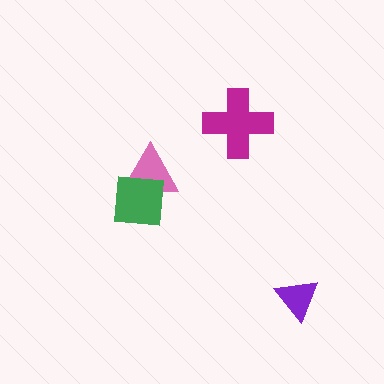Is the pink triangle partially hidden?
Yes, it is partially covered by another shape.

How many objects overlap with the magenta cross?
0 objects overlap with the magenta cross.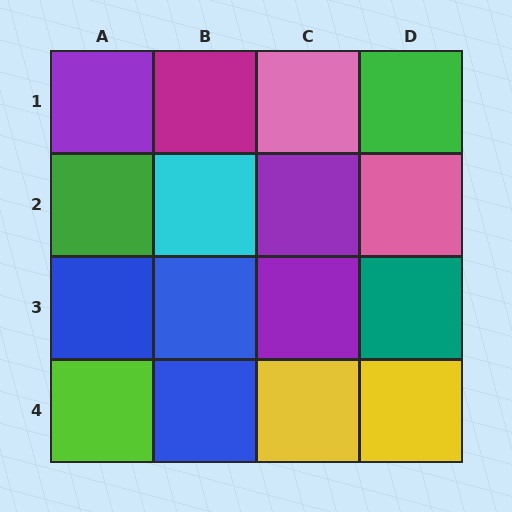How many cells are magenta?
1 cell is magenta.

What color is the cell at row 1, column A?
Purple.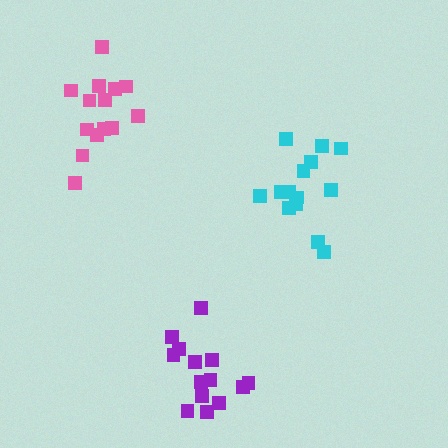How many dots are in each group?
Group 1: 14 dots, Group 2: 14 dots, Group 3: 14 dots (42 total).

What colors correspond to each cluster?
The clusters are colored: cyan, purple, pink.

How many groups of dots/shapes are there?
There are 3 groups.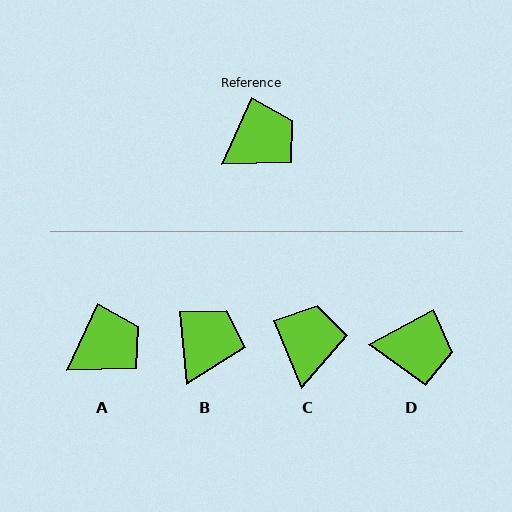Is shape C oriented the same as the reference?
No, it is off by about 47 degrees.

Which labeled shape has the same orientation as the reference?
A.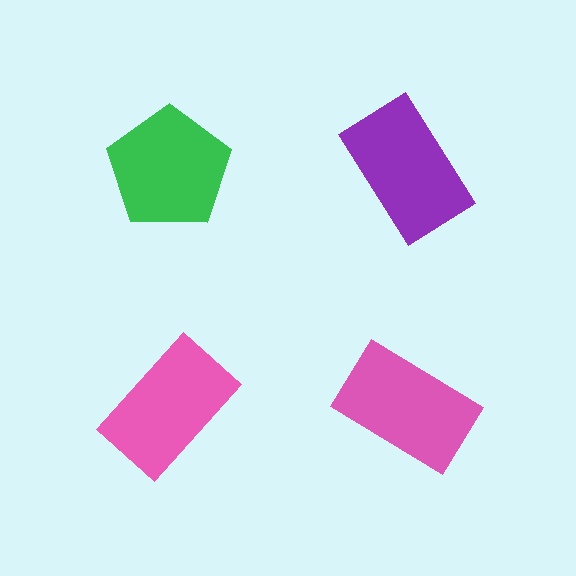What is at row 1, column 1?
A green pentagon.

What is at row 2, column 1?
A pink rectangle.